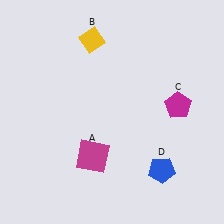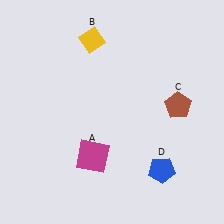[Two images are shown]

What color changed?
The pentagon (C) changed from magenta in Image 1 to brown in Image 2.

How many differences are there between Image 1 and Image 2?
There is 1 difference between the two images.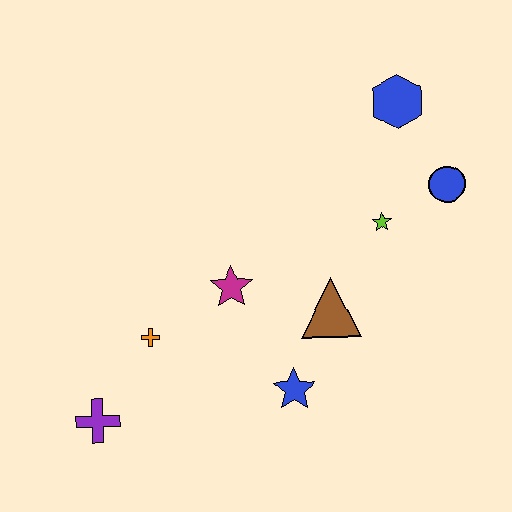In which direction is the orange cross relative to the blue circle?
The orange cross is to the left of the blue circle.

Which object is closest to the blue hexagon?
The blue circle is closest to the blue hexagon.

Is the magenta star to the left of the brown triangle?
Yes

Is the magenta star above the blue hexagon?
No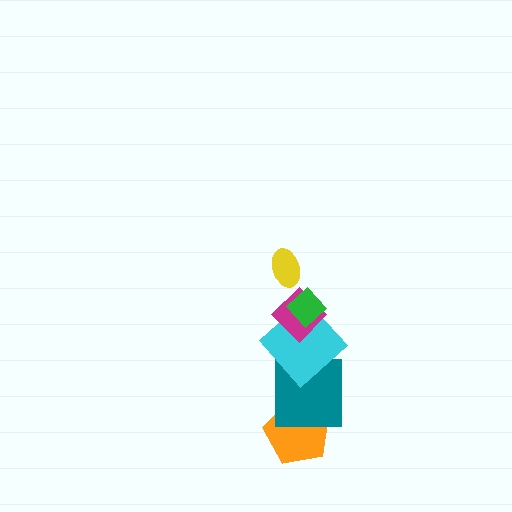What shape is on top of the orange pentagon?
The teal square is on top of the orange pentagon.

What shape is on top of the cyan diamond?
The magenta diamond is on top of the cyan diamond.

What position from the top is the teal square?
The teal square is 5th from the top.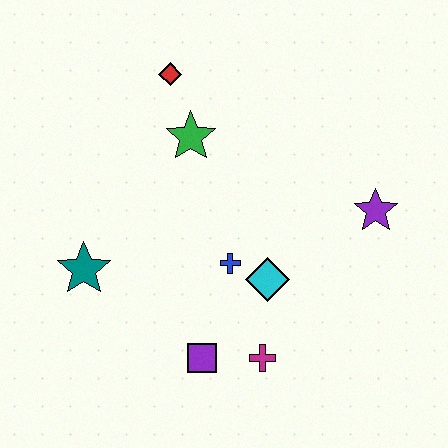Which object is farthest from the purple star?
The teal star is farthest from the purple star.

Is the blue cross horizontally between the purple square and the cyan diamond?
Yes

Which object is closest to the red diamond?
The green star is closest to the red diamond.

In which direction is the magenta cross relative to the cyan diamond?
The magenta cross is below the cyan diamond.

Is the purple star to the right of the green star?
Yes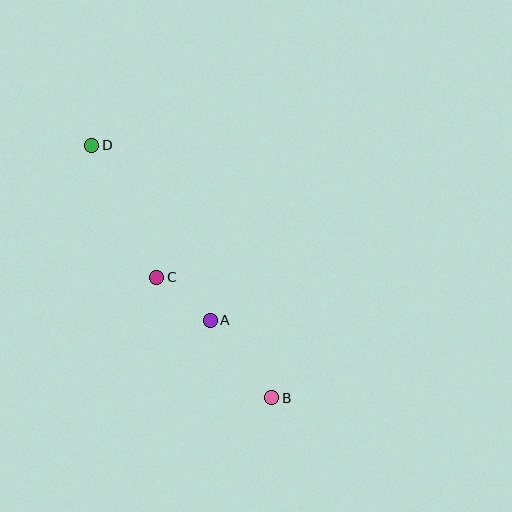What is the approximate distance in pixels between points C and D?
The distance between C and D is approximately 147 pixels.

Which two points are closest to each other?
Points A and C are closest to each other.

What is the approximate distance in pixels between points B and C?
The distance between B and C is approximately 166 pixels.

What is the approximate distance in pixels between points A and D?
The distance between A and D is approximately 211 pixels.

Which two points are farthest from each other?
Points B and D are farthest from each other.